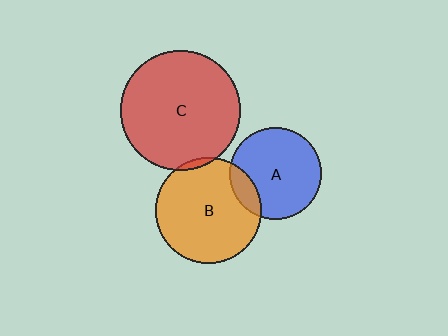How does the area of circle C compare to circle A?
Approximately 1.7 times.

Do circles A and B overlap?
Yes.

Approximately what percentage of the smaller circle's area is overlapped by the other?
Approximately 15%.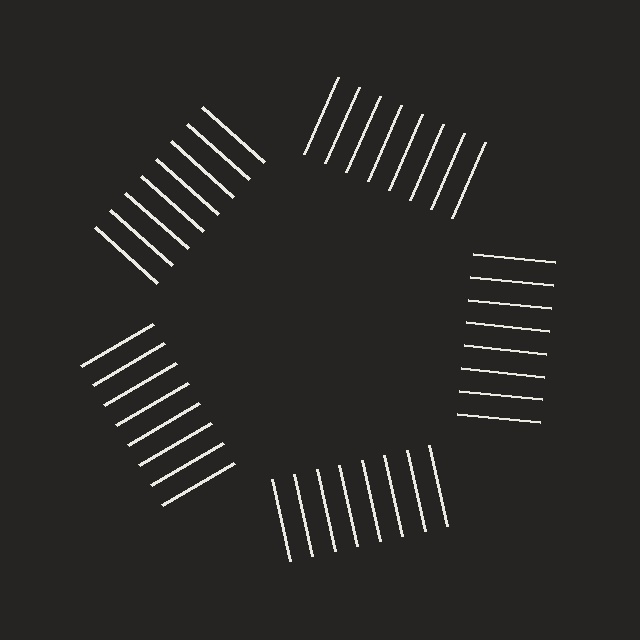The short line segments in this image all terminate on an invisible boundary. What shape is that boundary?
An illusory pentagon — the line segments terminate on its edges but no continuous stroke is drawn.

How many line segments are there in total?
40 — 8 along each of the 5 edges.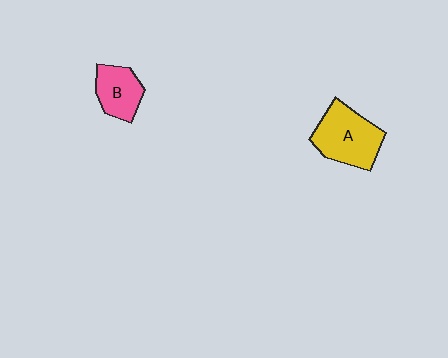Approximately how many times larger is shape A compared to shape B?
Approximately 1.5 times.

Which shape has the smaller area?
Shape B (pink).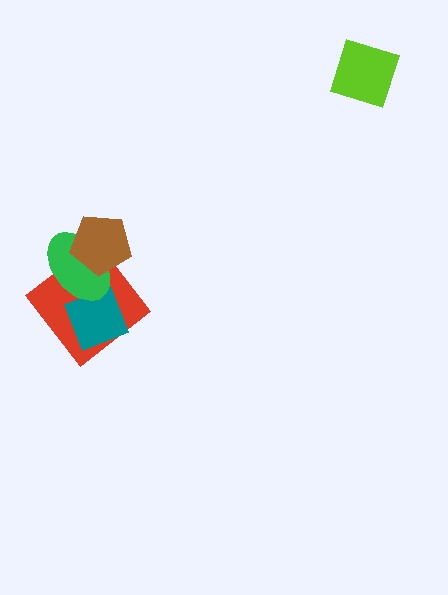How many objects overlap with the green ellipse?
3 objects overlap with the green ellipse.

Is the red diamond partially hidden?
Yes, it is partially covered by another shape.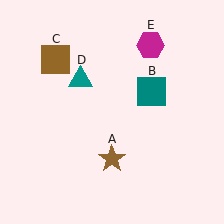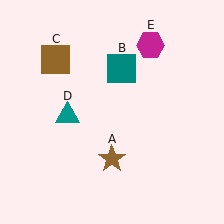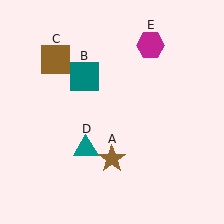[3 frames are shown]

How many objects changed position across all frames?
2 objects changed position: teal square (object B), teal triangle (object D).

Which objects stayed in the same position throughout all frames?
Brown star (object A) and brown square (object C) and magenta hexagon (object E) remained stationary.